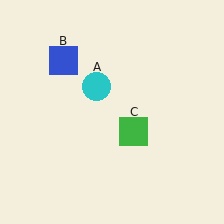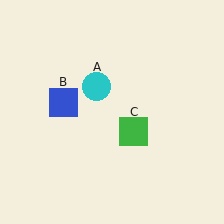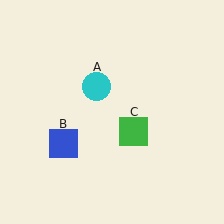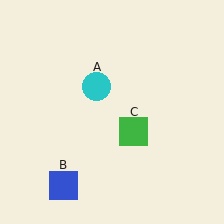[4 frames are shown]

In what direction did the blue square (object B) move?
The blue square (object B) moved down.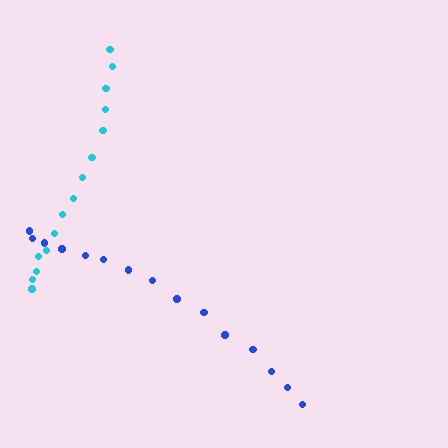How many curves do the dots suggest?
There are 2 distinct paths.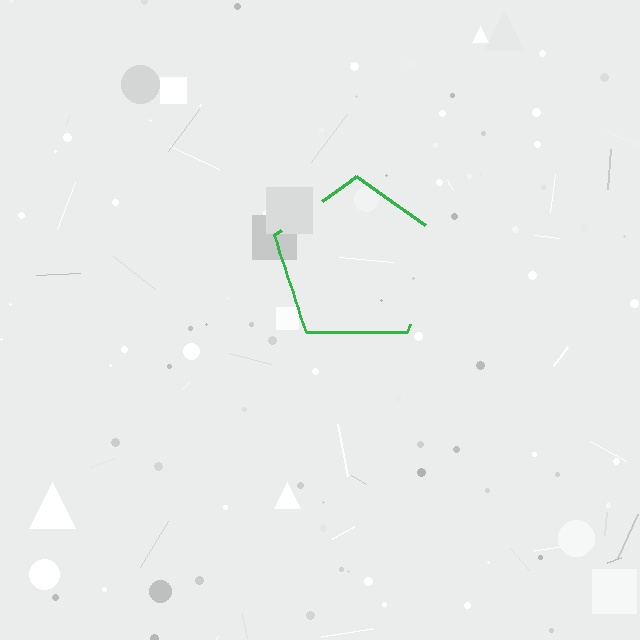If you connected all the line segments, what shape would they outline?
They would outline a pentagon.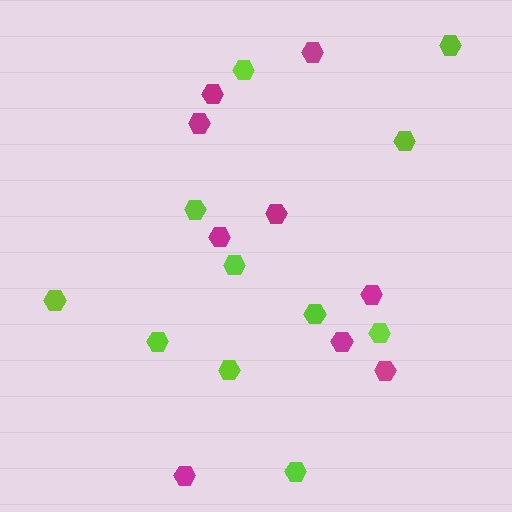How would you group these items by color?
There are 2 groups: one group of lime hexagons (11) and one group of magenta hexagons (9).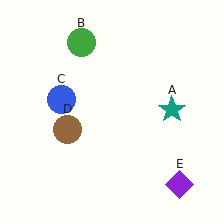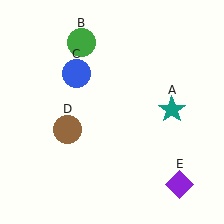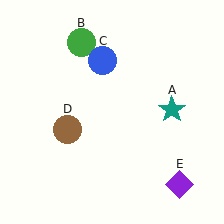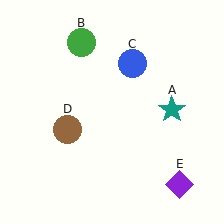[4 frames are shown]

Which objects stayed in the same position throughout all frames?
Teal star (object A) and green circle (object B) and brown circle (object D) and purple diamond (object E) remained stationary.